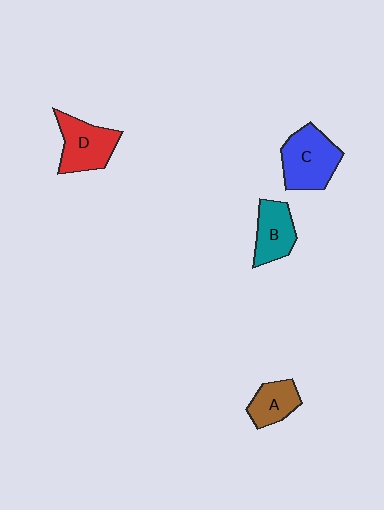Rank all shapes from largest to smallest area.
From largest to smallest: C (blue), D (red), B (teal), A (brown).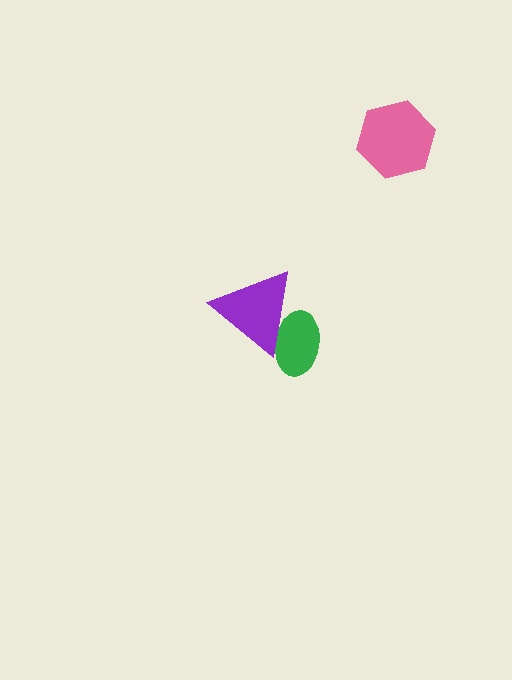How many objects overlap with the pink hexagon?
0 objects overlap with the pink hexagon.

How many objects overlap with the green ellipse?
1 object overlaps with the green ellipse.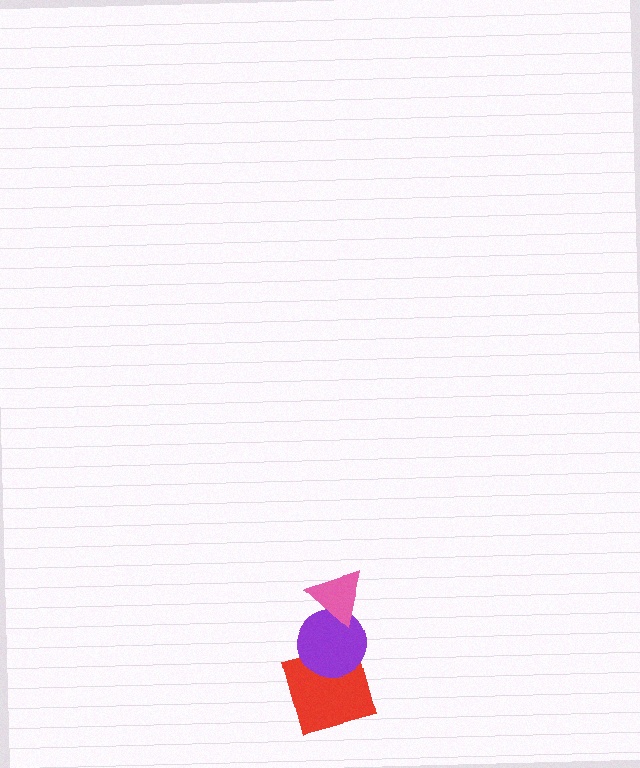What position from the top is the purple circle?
The purple circle is 2nd from the top.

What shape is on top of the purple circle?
The pink triangle is on top of the purple circle.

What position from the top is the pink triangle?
The pink triangle is 1st from the top.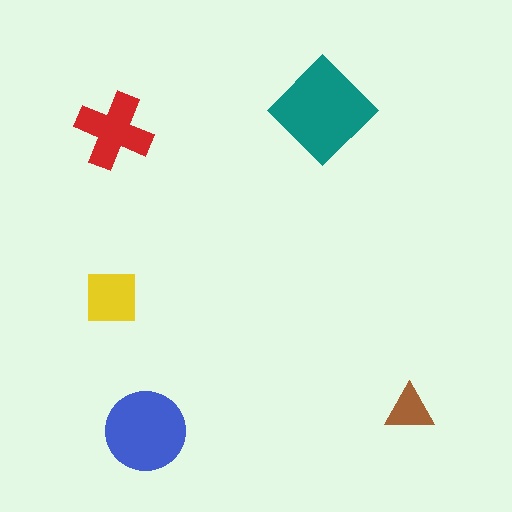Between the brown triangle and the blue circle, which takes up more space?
The blue circle.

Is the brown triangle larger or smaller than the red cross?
Smaller.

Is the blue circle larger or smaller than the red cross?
Larger.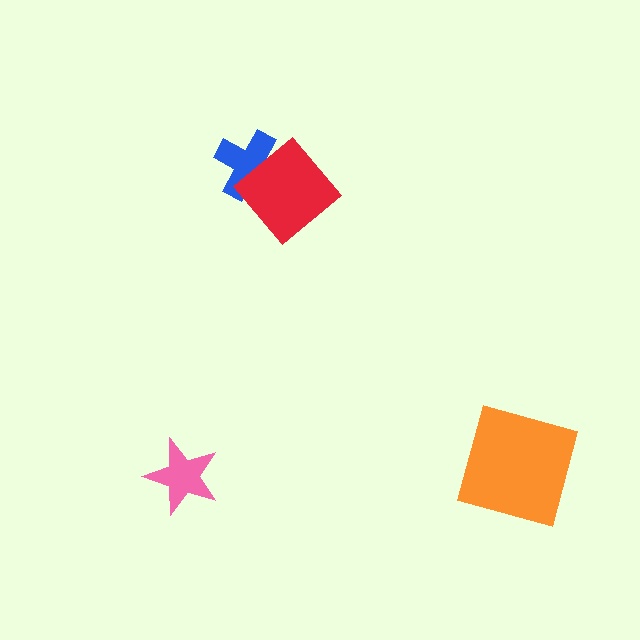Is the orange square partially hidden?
No, no other shape covers it.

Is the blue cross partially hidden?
Yes, it is partially covered by another shape.